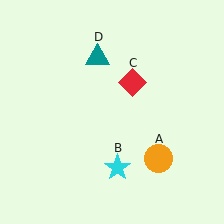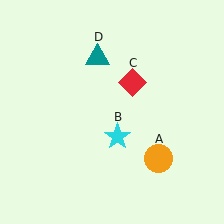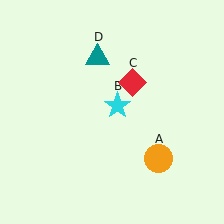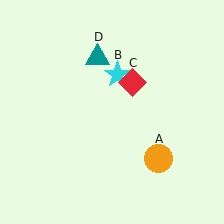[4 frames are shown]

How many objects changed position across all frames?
1 object changed position: cyan star (object B).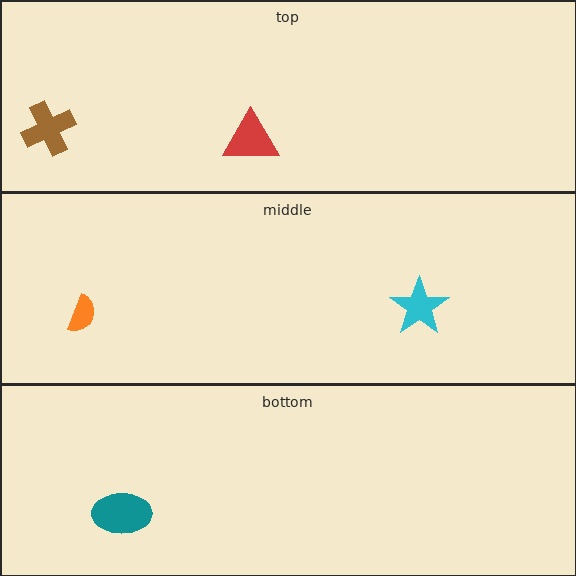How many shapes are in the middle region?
2.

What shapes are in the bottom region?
The teal ellipse.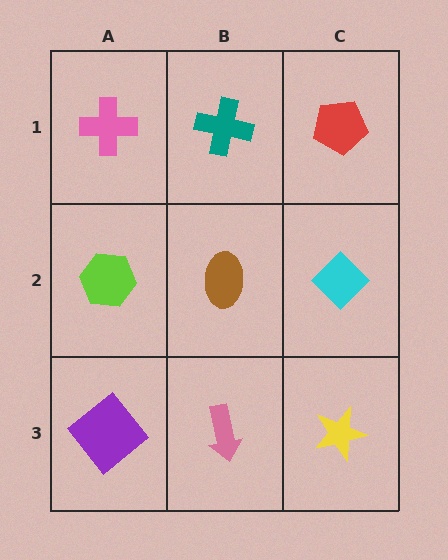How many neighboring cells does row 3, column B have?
3.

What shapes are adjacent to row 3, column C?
A cyan diamond (row 2, column C), a pink arrow (row 3, column B).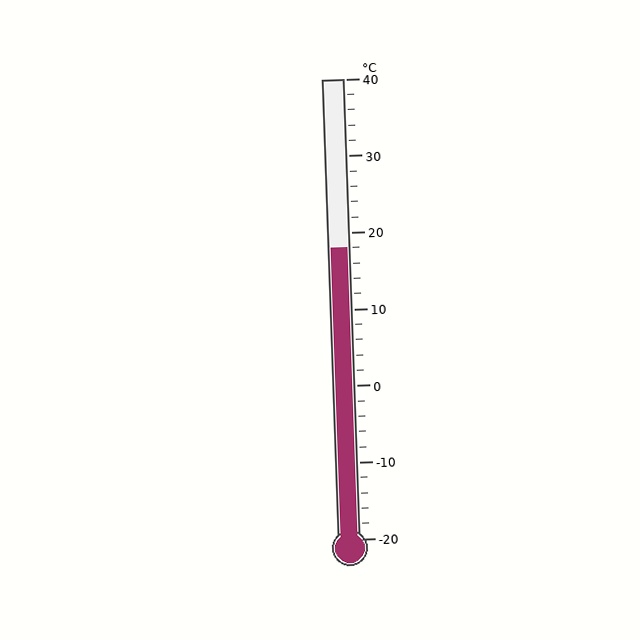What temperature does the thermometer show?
The thermometer shows approximately 18°C.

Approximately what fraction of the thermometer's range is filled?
The thermometer is filled to approximately 65% of its range.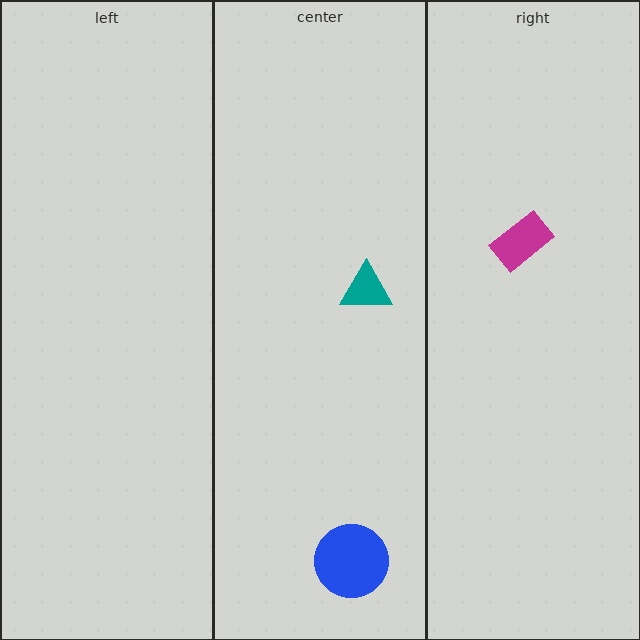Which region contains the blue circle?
The center region.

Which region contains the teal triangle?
The center region.